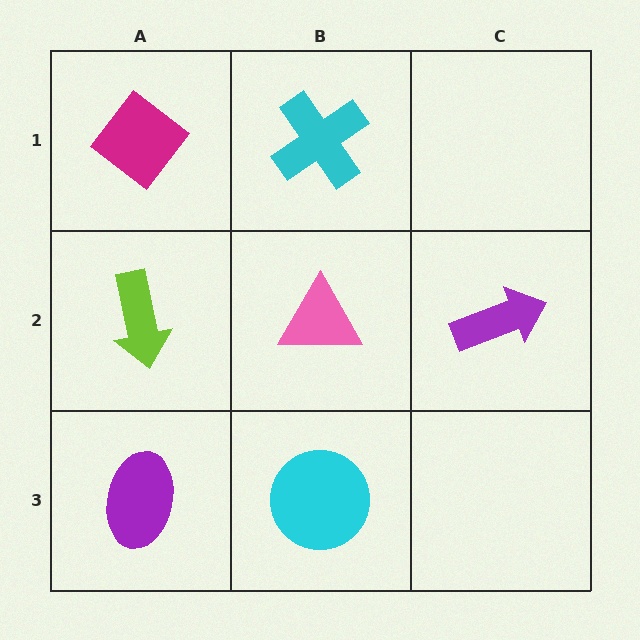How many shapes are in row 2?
3 shapes.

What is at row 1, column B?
A cyan cross.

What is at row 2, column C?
A purple arrow.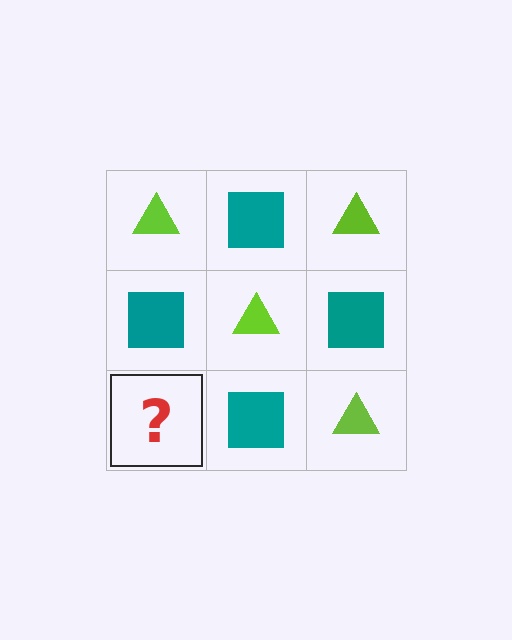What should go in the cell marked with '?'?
The missing cell should contain a lime triangle.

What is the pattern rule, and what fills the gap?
The rule is that it alternates lime triangle and teal square in a checkerboard pattern. The gap should be filled with a lime triangle.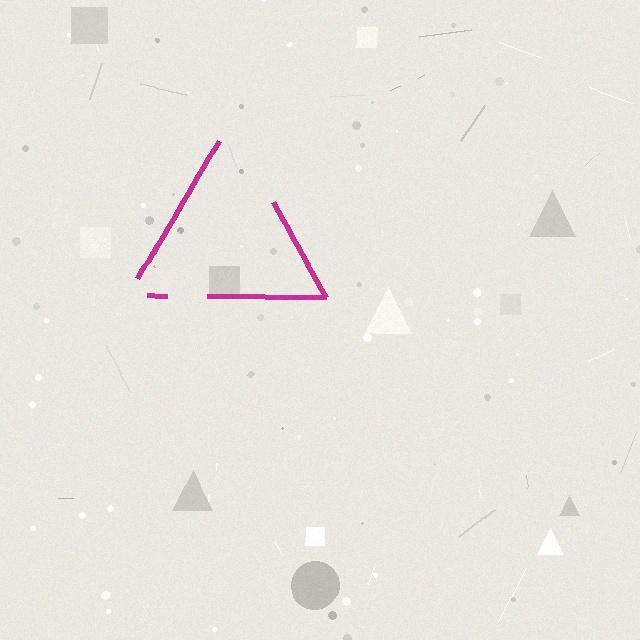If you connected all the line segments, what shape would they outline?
They would outline a triangle.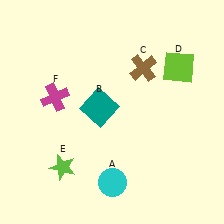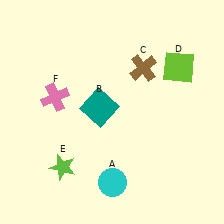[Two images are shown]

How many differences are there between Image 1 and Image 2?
There is 1 difference between the two images.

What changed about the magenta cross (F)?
In Image 1, F is magenta. In Image 2, it changed to pink.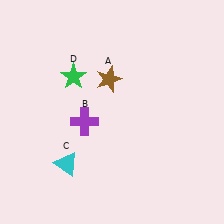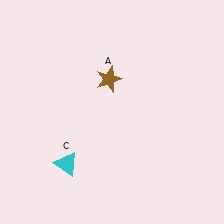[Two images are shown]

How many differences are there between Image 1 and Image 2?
There are 2 differences between the two images.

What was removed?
The purple cross (B), the green star (D) were removed in Image 2.